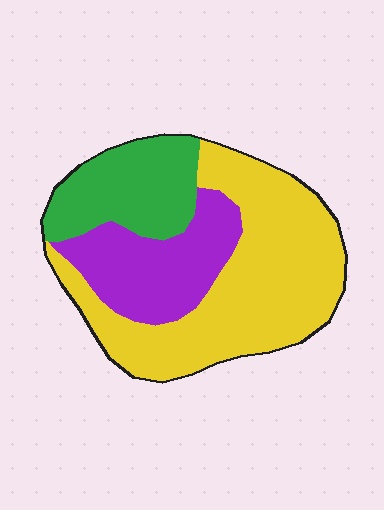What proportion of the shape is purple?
Purple covers about 25% of the shape.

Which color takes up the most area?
Yellow, at roughly 55%.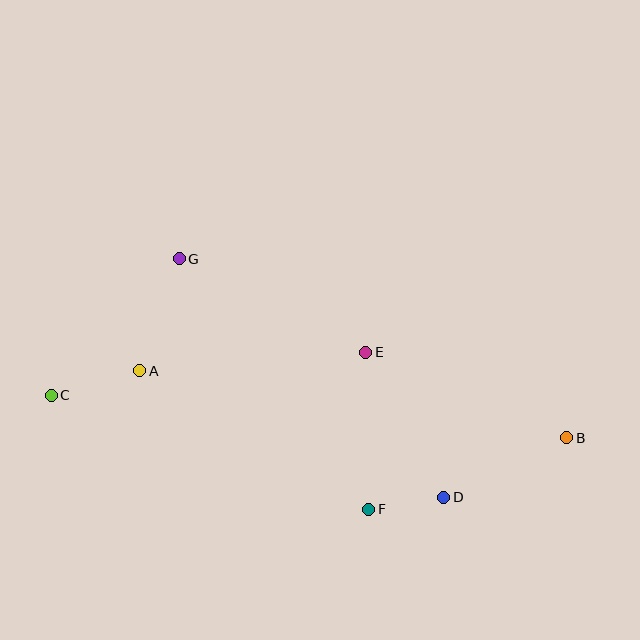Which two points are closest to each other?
Points D and F are closest to each other.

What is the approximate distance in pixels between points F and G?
The distance between F and G is approximately 314 pixels.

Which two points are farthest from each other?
Points B and C are farthest from each other.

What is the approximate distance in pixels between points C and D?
The distance between C and D is approximately 406 pixels.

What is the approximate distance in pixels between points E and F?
The distance between E and F is approximately 157 pixels.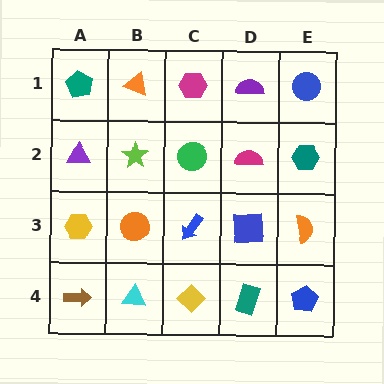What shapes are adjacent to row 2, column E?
A blue circle (row 1, column E), an orange semicircle (row 3, column E), a magenta semicircle (row 2, column D).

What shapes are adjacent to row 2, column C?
A magenta hexagon (row 1, column C), a blue arrow (row 3, column C), a lime star (row 2, column B), a magenta semicircle (row 2, column D).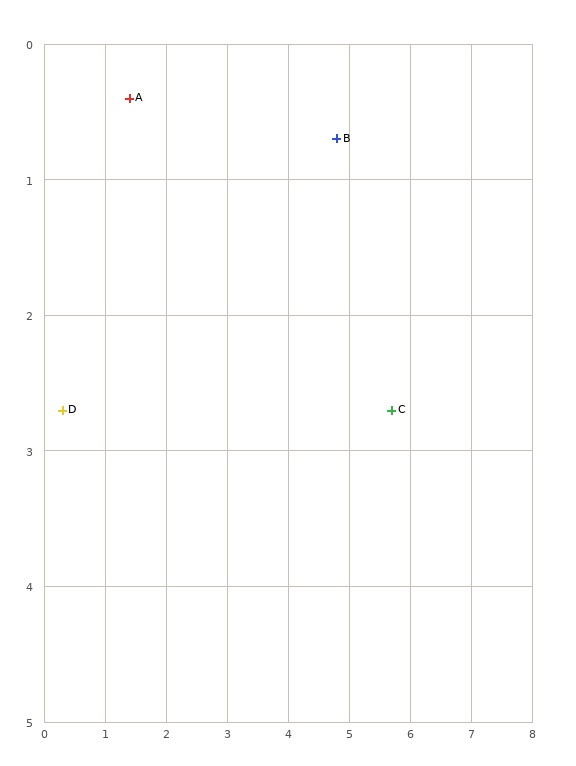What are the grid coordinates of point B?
Point B is at approximately (4.8, 0.7).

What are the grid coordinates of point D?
Point D is at approximately (0.3, 2.7).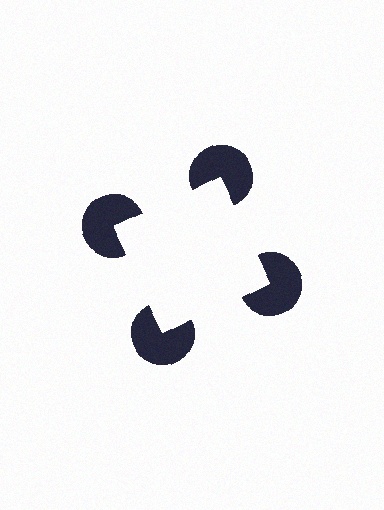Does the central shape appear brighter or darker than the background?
It typically appears slightly brighter than the background, even though no actual brightness change is drawn.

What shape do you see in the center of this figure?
An illusory square — its edges are inferred from the aligned wedge cuts in the pac-man discs, not physically drawn.